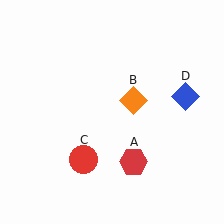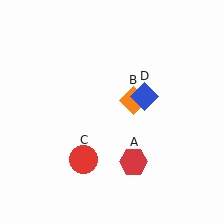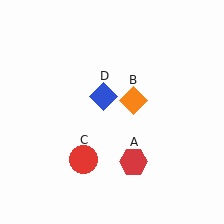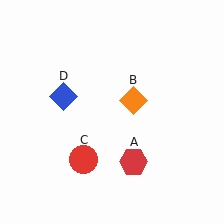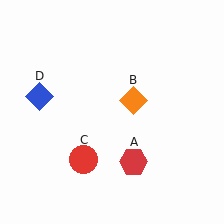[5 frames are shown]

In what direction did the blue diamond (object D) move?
The blue diamond (object D) moved left.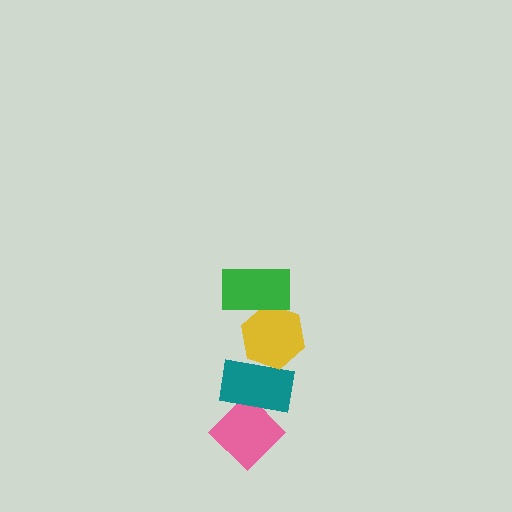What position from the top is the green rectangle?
The green rectangle is 1st from the top.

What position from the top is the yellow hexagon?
The yellow hexagon is 2nd from the top.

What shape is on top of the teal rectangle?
The yellow hexagon is on top of the teal rectangle.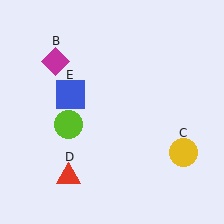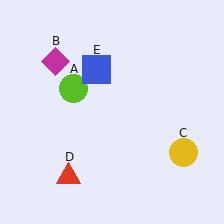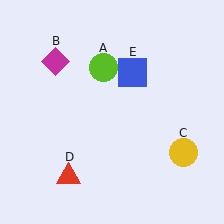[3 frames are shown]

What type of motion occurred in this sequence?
The lime circle (object A), blue square (object E) rotated clockwise around the center of the scene.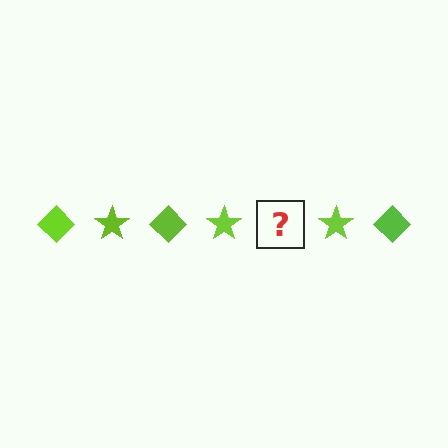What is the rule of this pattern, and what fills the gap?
The rule is that the pattern cycles through diamond, star shapes in lime. The gap should be filled with a lime diamond.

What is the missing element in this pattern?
The missing element is a lime diamond.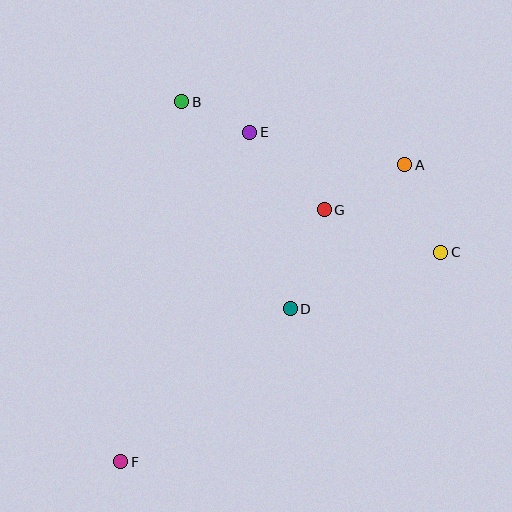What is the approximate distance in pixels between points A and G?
The distance between A and G is approximately 92 pixels.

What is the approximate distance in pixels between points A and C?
The distance between A and C is approximately 94 pixels.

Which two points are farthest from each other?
Points A and F are farthest from each other.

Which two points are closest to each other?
Points B and E are closest to each other.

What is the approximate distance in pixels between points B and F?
The distance between B and F is approximately 365 pixels.